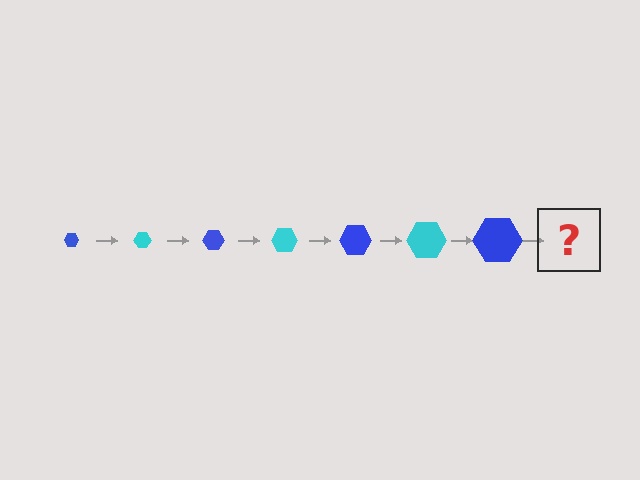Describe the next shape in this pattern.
It should be a cyan hexagon, larger than the previous one.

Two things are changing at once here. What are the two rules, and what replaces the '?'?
The two rules are that the hexagon grows larger each step and the color cycles through blue and cyan. The '?' should be a cyan hexagon, larger than the previous one.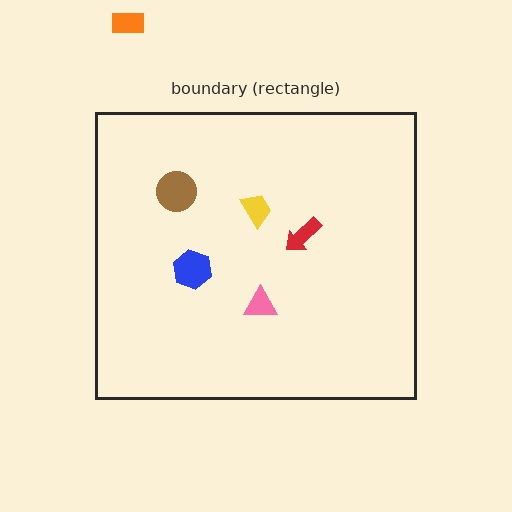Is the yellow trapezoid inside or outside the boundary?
Inside.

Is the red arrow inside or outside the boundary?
Inside.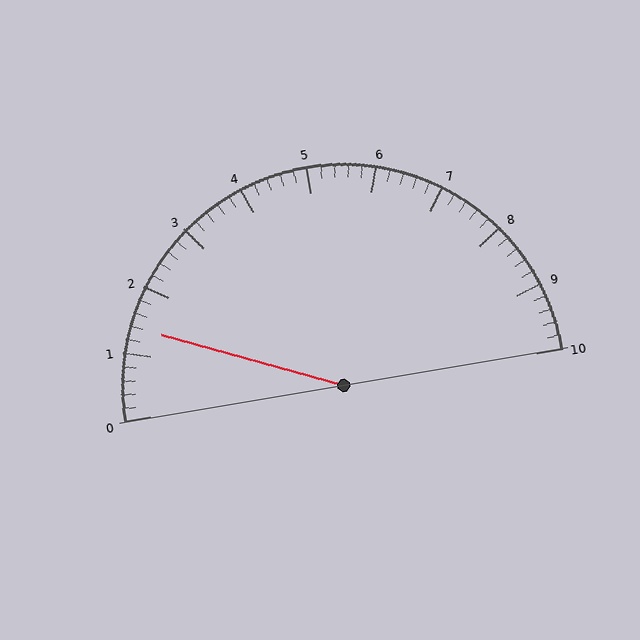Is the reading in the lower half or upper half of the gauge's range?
The reading is in the lower half of the range (0 to 10).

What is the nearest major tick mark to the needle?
The nearest major tick mark is 1.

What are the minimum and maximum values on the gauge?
The gauge ranges from 0 to 10.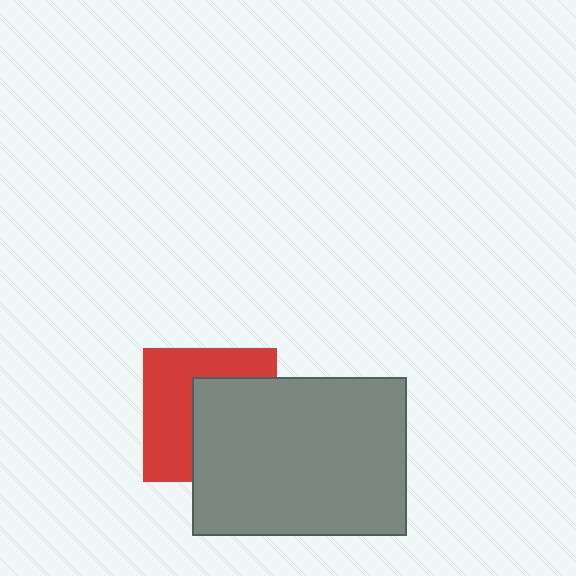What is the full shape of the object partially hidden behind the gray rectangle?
The partially hidden object is a red square.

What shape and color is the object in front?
The object in front is a gray rectangle.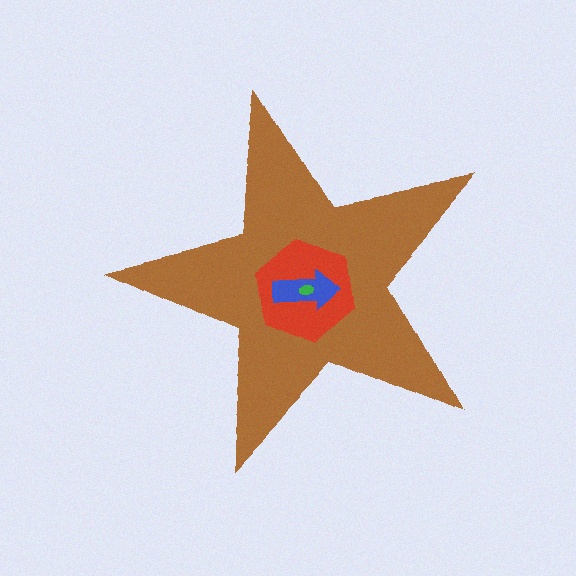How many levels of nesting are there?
4.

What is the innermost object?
The green ellipse.